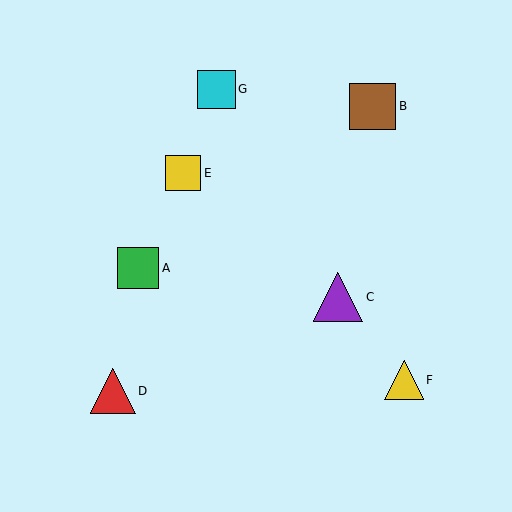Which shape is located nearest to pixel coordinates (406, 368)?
The yellow triangle (labeled F) at (404, 380) is nearest to that location.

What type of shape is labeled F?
Shape F is a yellow triangle.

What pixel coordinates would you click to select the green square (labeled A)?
Click at (138, 268) to select the green square A.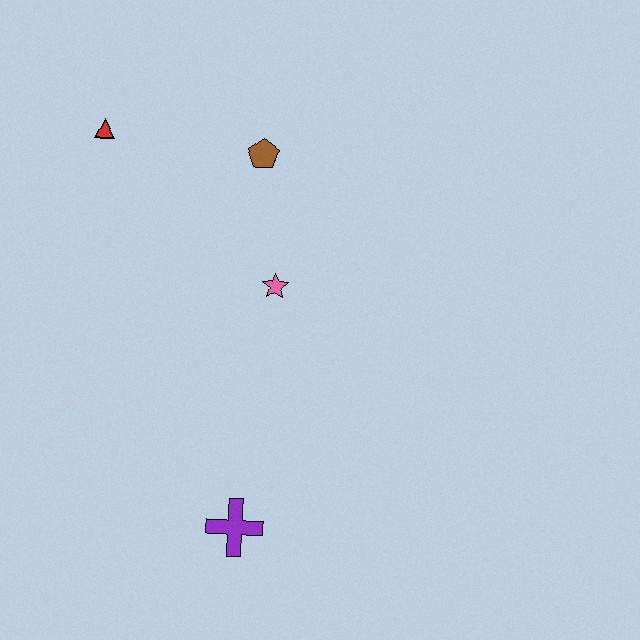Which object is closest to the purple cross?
The pink star is closest to the purple cross.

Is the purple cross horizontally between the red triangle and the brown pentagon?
Yes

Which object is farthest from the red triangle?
The purple cross is farthest from the red triangle.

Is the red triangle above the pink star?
Yes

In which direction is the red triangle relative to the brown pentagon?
The red triangle is to the left of the brown pentagon.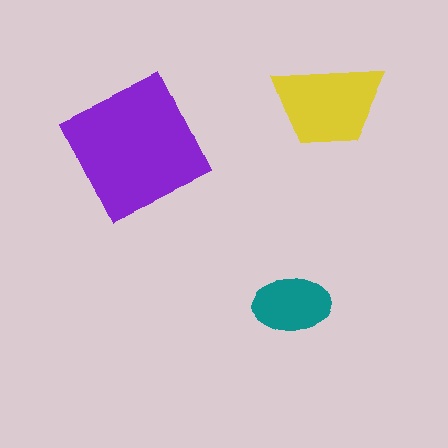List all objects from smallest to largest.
The teal ellipse, the yellow trapezoid, the purple square.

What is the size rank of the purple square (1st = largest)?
1st.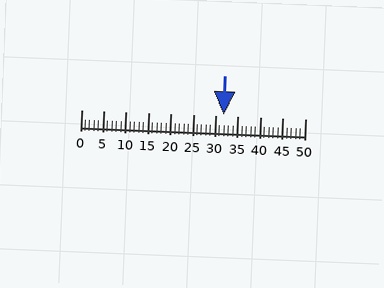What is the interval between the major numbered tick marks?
The major tick marks are spaced 5 units apart.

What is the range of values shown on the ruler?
The ruler shows values from 0 to 50.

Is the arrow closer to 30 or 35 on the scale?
The arrow is closer to 30.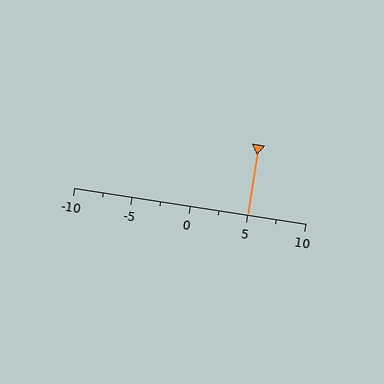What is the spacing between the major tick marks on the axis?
The major ticks are spaced 5 apart.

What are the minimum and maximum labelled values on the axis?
The axis runs from -10 to 10.